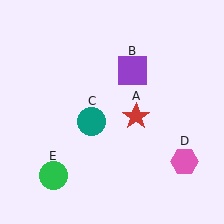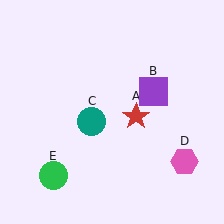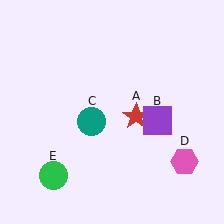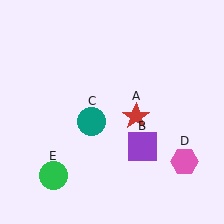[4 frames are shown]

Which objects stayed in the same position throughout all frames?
Red star (object A) and teal circle (object C) and pink hexagon (object D) and green circle (object E) remained stationary.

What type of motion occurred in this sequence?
The purple square (object B) rotated clockwise around the center of the scene.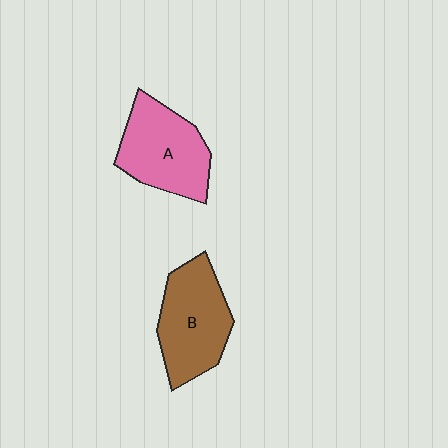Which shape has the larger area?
Shape B (brown).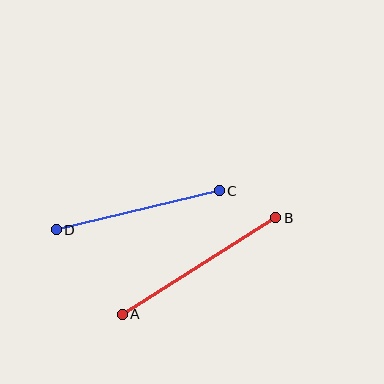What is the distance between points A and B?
The distance is approximately 181 pixels.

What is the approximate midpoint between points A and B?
The midpoint is at approximately (199, 266) pixels.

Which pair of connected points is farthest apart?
Points A and B are farthest apart.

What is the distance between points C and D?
The distance is approximately 168 pixels.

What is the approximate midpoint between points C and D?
The midpoint is at approximately (138, 210) pixels.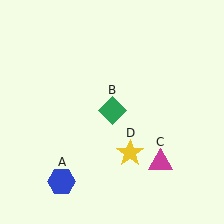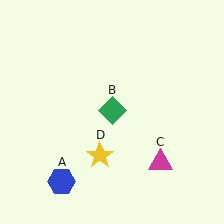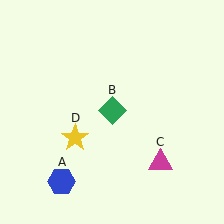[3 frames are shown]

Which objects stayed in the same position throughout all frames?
Blue hexagon (object A) and green diamond (object B) and magenta triangle (object C) remained stationary.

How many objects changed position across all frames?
1 object changed position: yellow star (object D).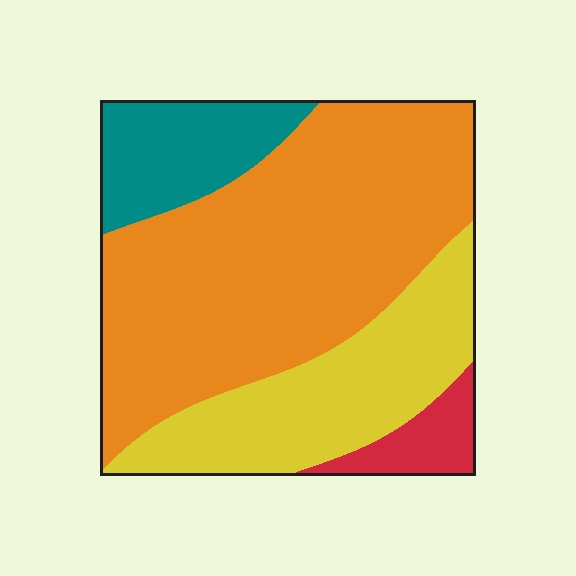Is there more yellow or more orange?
Orange.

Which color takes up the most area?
Orange, at roughly 55%.